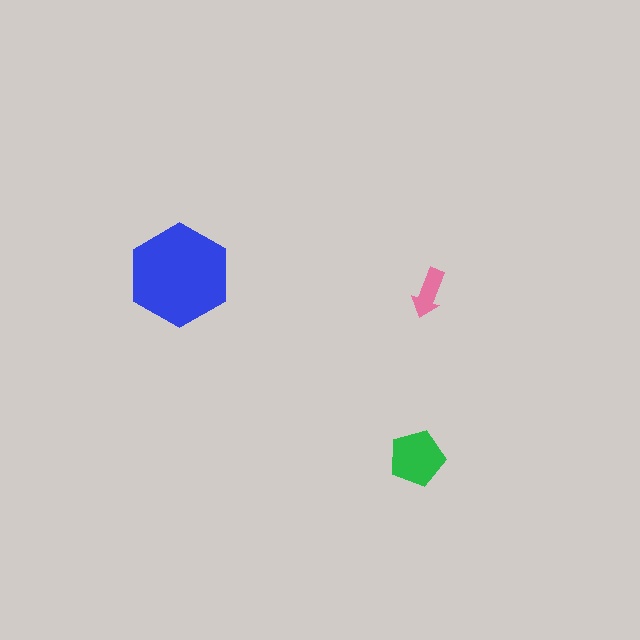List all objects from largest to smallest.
The blue hexagon, the green pentagon, the pink arrow.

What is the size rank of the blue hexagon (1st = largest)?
1st.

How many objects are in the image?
There are 3 objects in the image.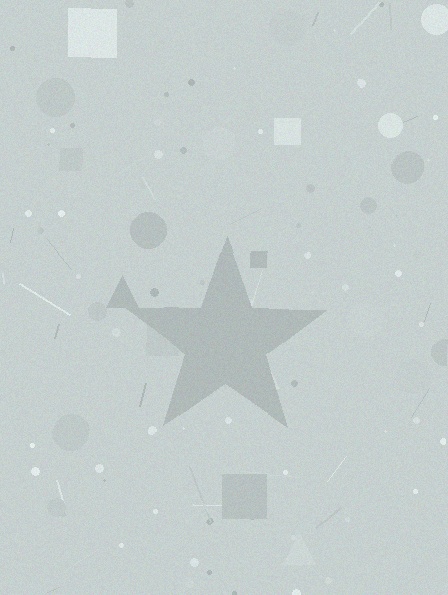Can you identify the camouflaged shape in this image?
The camouflaged shape is a star.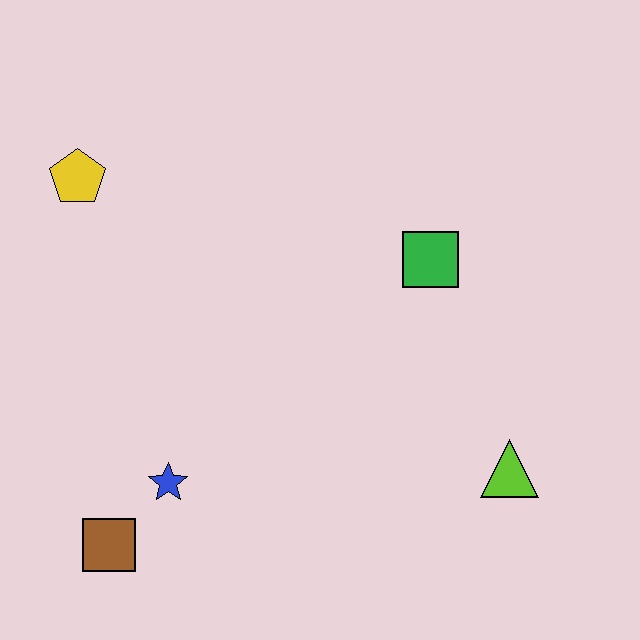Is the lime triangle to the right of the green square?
Yes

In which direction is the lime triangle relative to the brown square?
The lime triangle is to the right of the brown square.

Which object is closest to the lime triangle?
The green square is closest to the lime triangle.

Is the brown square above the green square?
No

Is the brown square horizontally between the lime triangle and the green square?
No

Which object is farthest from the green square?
The brown square is farthest from the green square.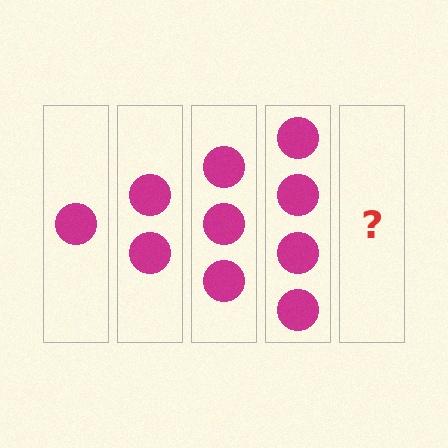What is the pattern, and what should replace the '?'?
The pattern is that each step adds one more circle. The '?' should be 5 circles.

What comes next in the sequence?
The next element should be 5 circles.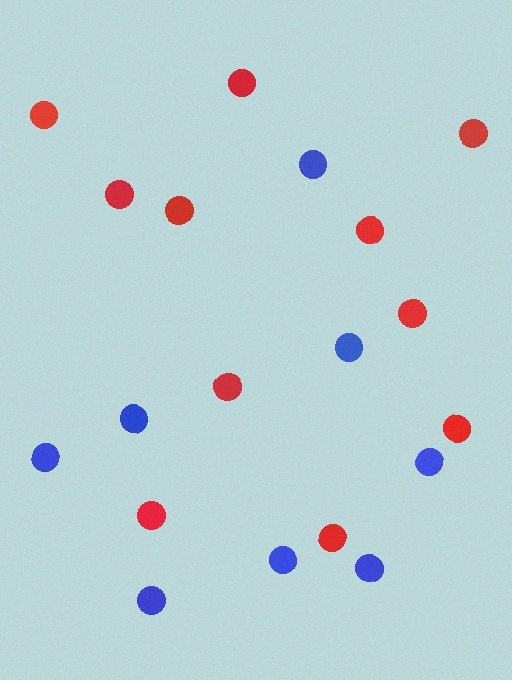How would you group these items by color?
There are 2 groups: one group of red circles (11) and one group of blue circles (8).